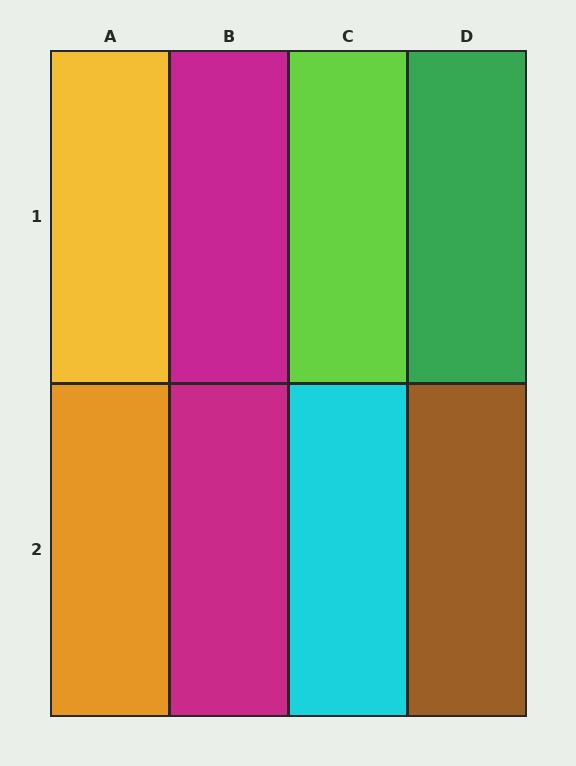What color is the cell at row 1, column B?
Magenta.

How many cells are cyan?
1 cell is cyan.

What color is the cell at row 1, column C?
Lime.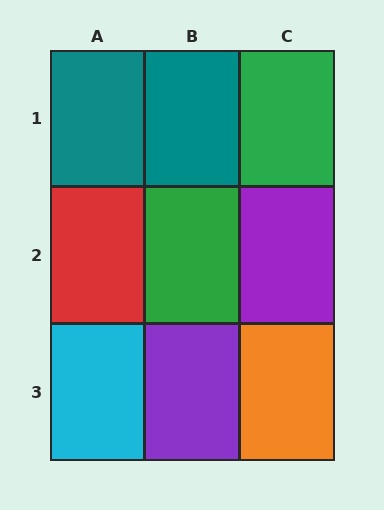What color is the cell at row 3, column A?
Cyan.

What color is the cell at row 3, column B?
Purple.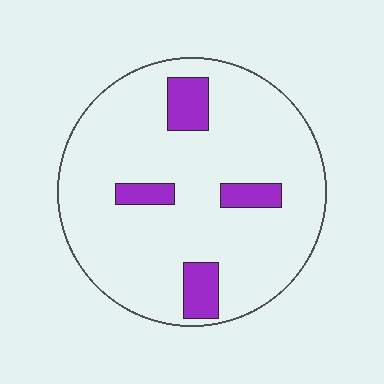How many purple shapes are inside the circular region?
4.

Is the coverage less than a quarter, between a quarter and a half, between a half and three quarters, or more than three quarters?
Less than a quarter.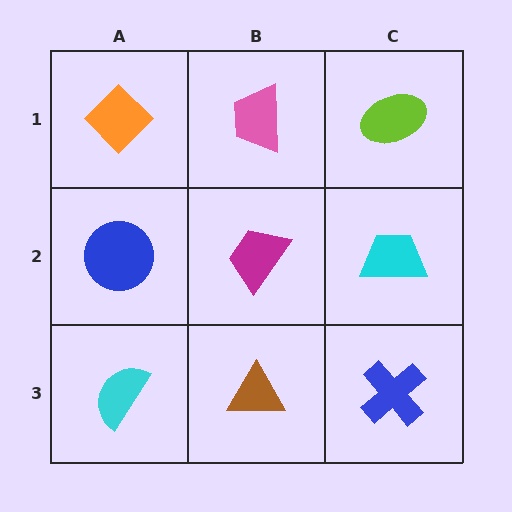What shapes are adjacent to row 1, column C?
A cyan trapezoid (row 2, column C), a pink trapezoid (row 1, column B).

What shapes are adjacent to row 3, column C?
A cyan trapezoid (row 2, column C), a brown triangle (row 3, column B).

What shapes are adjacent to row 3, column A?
A blue circle (row 2, column A), a brown triangle (row 3, column B).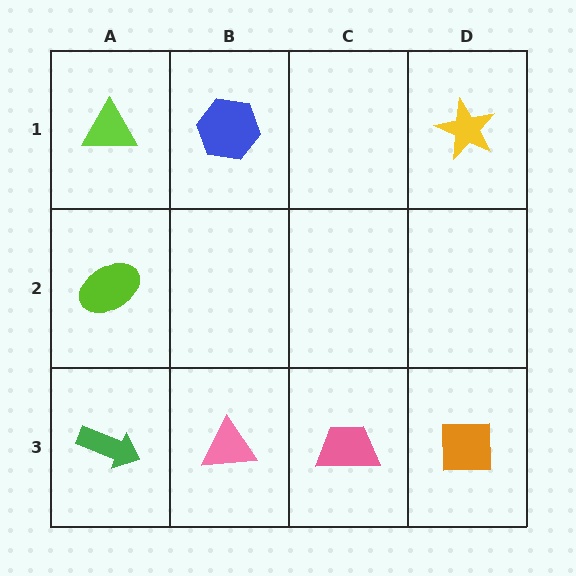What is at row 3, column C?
A pink trapezoid.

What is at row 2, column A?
A lime ellipse.